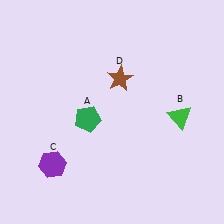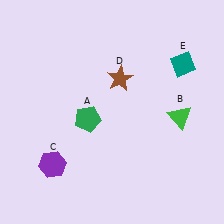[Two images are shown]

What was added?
A teal diamond (E) was added in Image 2.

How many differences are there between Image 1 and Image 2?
There is 1 difference between the two images.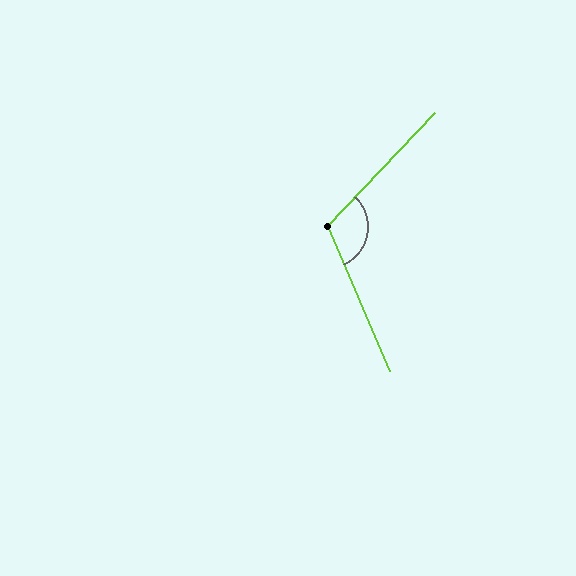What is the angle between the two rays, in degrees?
Approximately 113 degrees.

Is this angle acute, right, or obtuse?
It is obtuse.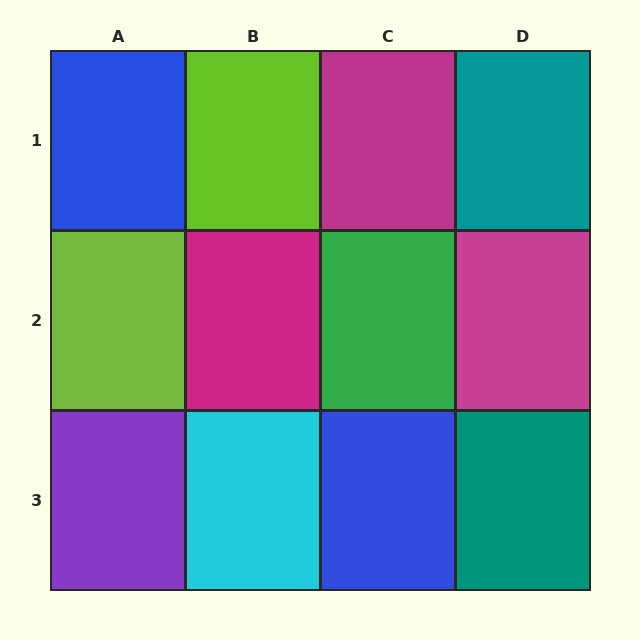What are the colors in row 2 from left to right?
Lime, magenta, green, magenta.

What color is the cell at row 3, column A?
Purple.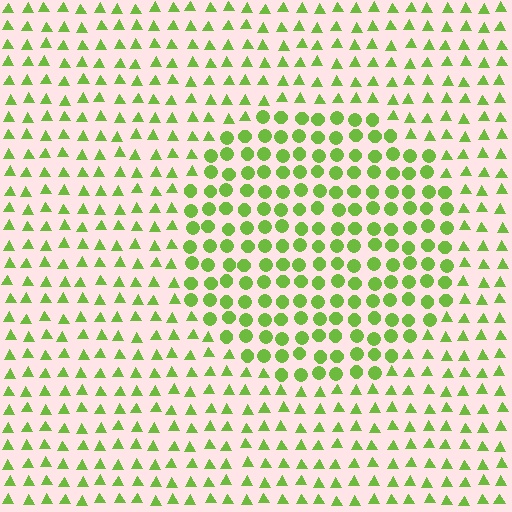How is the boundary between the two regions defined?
The boundary is defined by a change in element shape: circles inside vs. triangles outside. All elements share the same color and spacing.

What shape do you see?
I see a circle.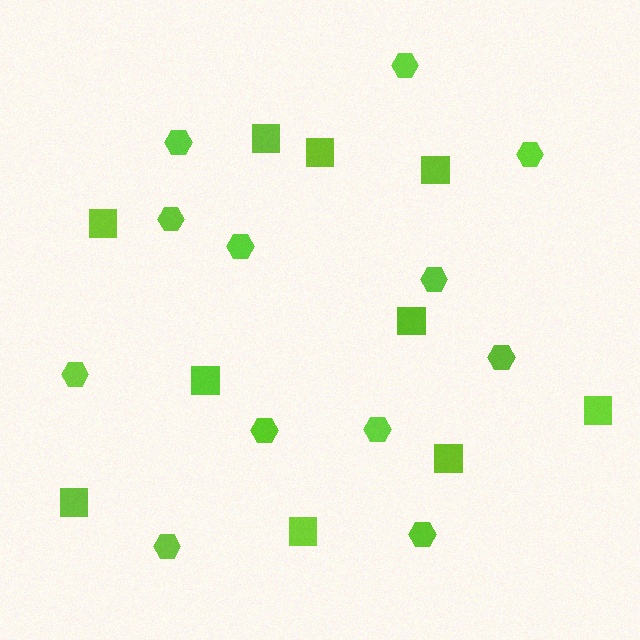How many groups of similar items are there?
There are 2 groups: one group of hexagons (12) and one group of squares (10).